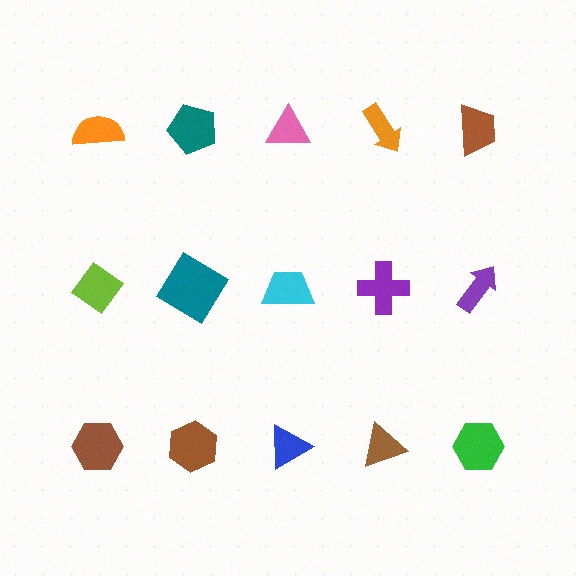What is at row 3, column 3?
A blue triangle.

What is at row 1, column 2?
A teal pentagon.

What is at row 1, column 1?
An orange semicircle.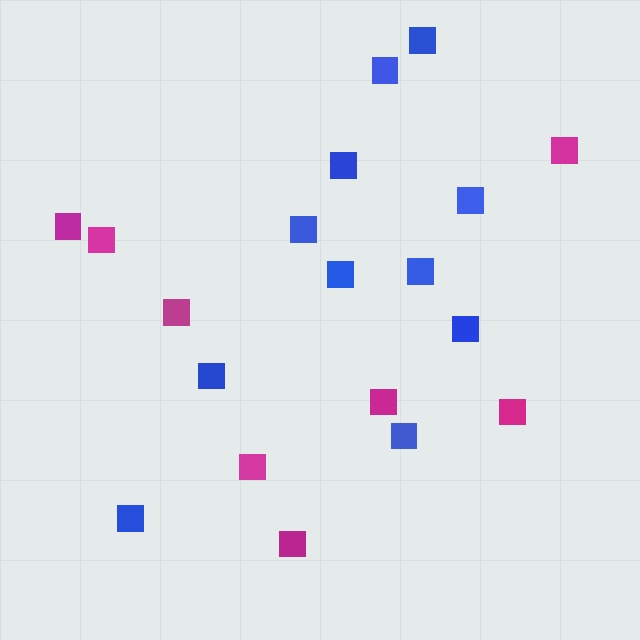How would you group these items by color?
There are 2 groups: one group of magenta squares (8) and one group of blue squares (11).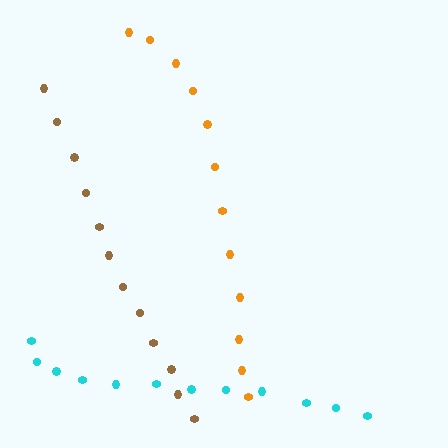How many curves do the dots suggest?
There are 3 distinct paths.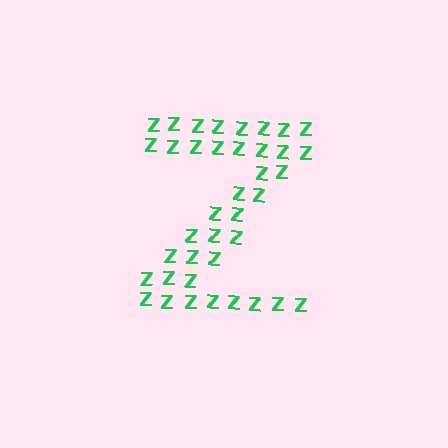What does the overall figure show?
The overall figure shows the letter Z.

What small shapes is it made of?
It is made of small letter Z's.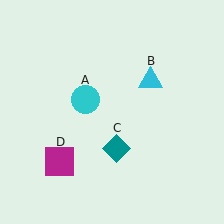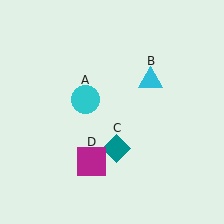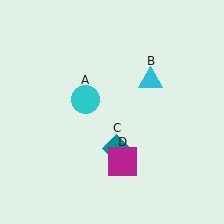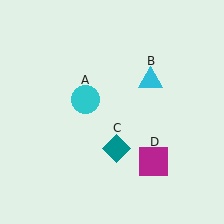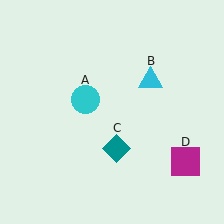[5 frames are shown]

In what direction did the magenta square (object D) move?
The magenta square (object D) moved right.